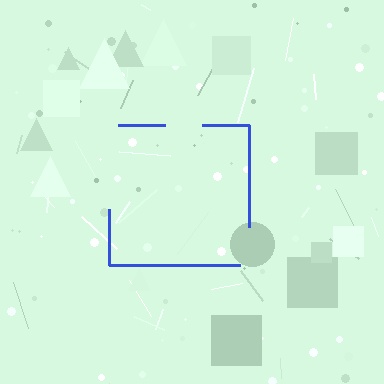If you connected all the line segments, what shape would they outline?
They would outline a square.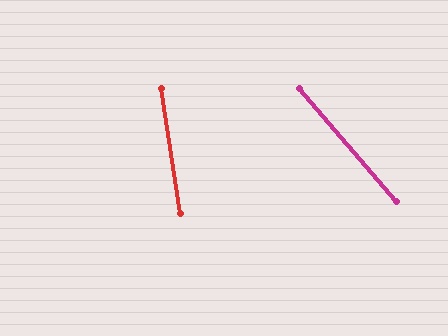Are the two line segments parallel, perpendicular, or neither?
Neither parallel nor perpendicular — they differ by about 32°.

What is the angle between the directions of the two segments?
Approximately 32 degrees.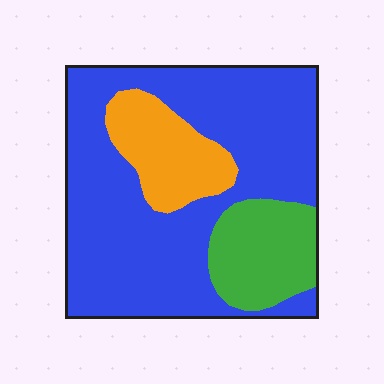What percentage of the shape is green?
Green covers 16% of the shape.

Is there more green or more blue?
Blue.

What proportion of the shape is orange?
Orange covers about 15% of the shape.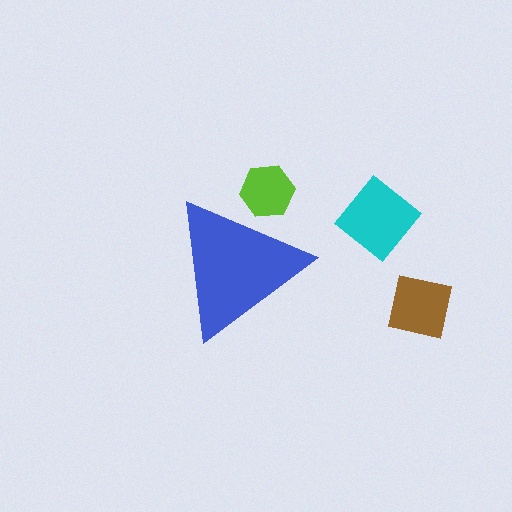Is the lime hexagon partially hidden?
Yes, the lime hexagon is partially hidden behind the blue triangle.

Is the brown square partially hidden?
No, the brown square is fully visible.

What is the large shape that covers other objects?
A blue triangle.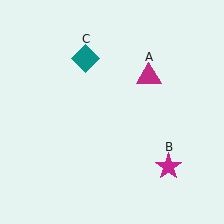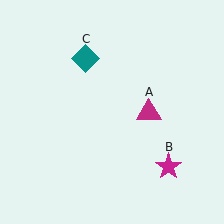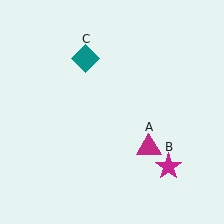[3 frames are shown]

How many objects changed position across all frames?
1 object changed position: magenta triangle (object A).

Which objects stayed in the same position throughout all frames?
Magenta star (object B) and teal diamond (object C) remained stationary.